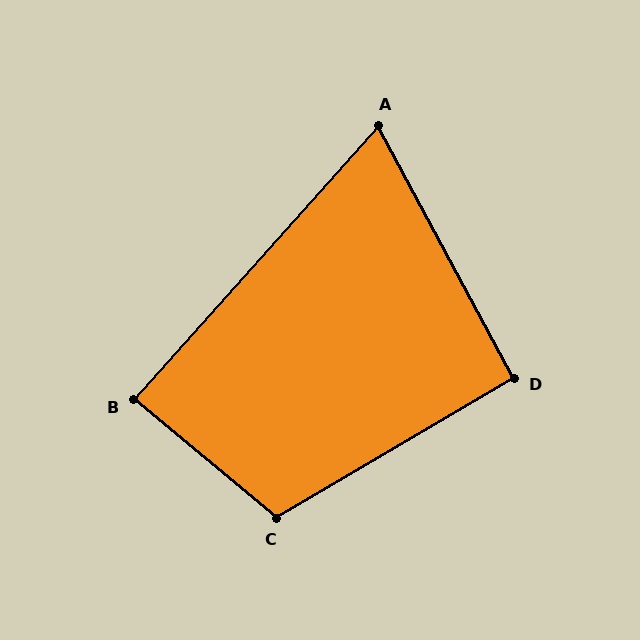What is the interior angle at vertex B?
Approximately 88 degrees (approximately right).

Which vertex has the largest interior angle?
C, at approximately 110 degrees.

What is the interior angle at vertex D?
Approximately 92 degrees (approximately right).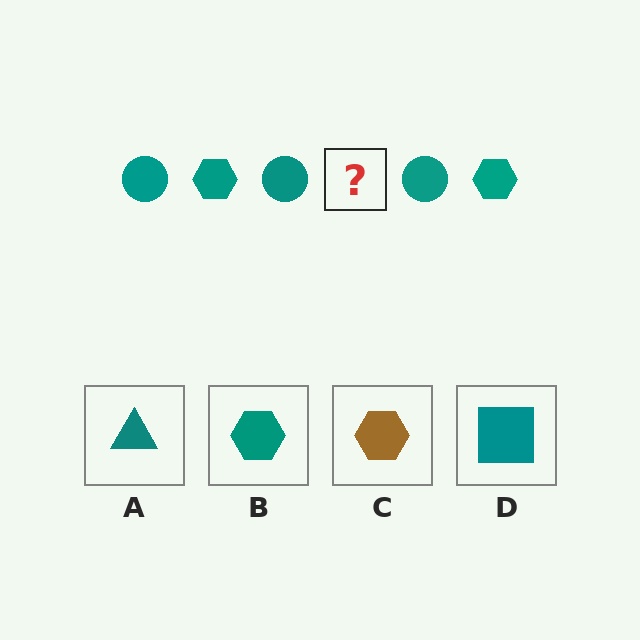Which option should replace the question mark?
Option B.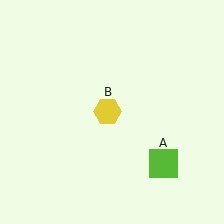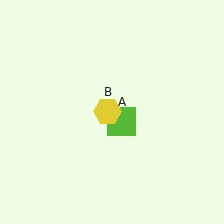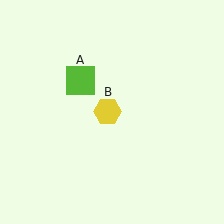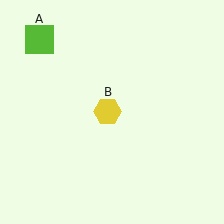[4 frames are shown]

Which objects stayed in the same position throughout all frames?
Yellow hexagon (object B) remained stationary.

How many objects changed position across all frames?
1 object changed position: lime square (object A).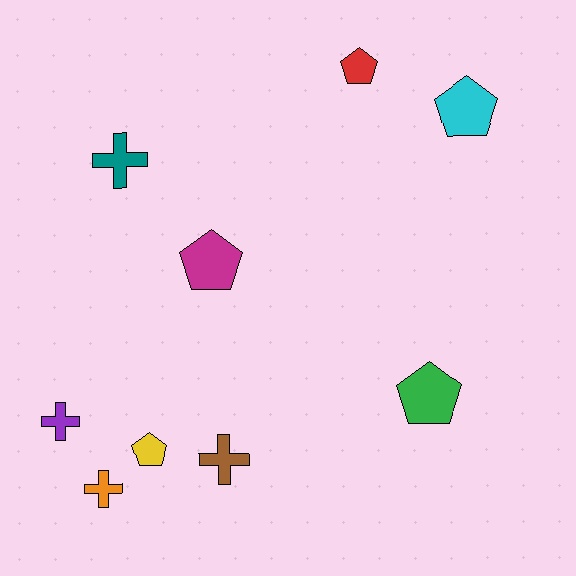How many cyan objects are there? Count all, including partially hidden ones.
There is 1 cyan object.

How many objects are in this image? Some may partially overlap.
There are 9 objects.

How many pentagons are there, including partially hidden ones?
There are 5 pentagons.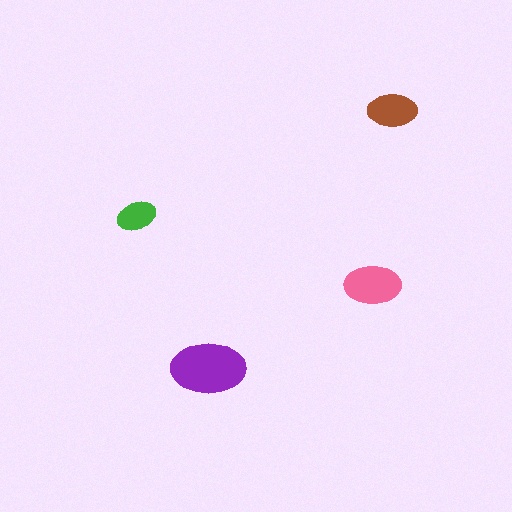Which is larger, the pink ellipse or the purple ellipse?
The purple one.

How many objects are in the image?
There are 4 objects in the image.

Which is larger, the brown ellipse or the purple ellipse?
The purple one.